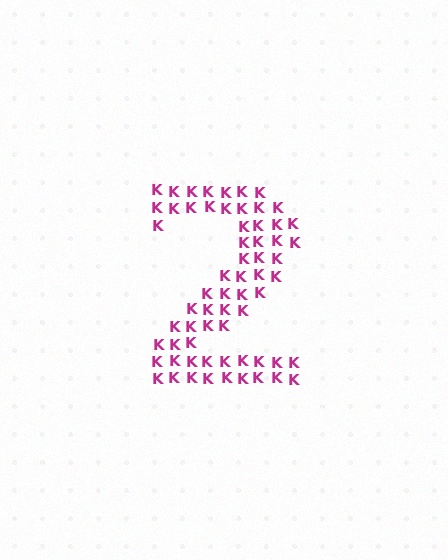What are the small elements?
The small elements are letter K's.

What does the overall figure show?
The overall figure shows the digit 2.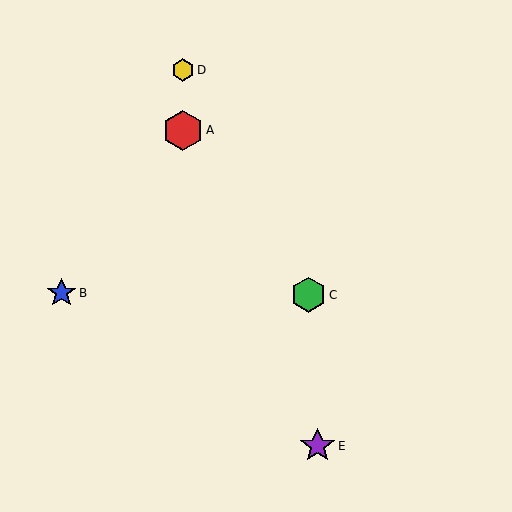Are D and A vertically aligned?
Yes, both are at x≈183.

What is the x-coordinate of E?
Object E is at x≈317.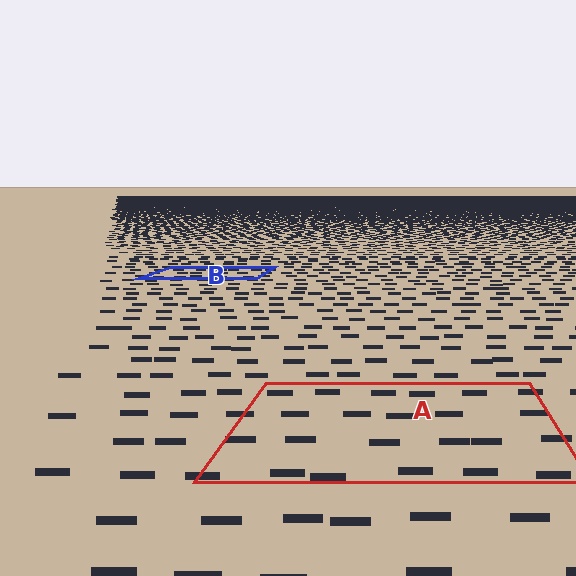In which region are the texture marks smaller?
The texture marks are smaller in region B, because it is farther away.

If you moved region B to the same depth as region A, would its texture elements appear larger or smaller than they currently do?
They would appear larger. At a closer depth, the same texture elements are projected at a bigger on-screen size.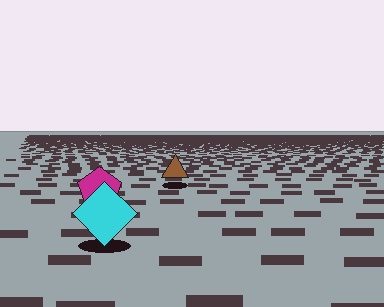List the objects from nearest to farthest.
From nearest to farthest: the cyan diamond, the magenta pentagon, the brown triangle.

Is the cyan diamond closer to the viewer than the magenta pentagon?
Yes. The cyan diamond is closer — you can tell from the texture gradient: the ground texture is coarser near it.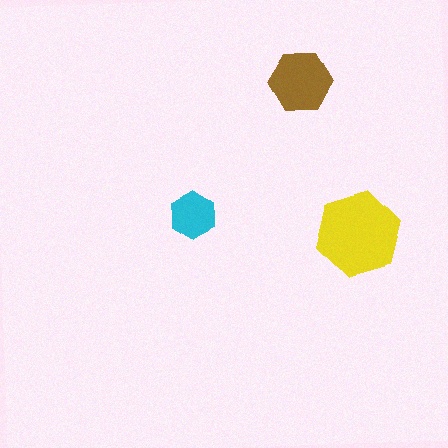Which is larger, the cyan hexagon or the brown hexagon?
The brown one.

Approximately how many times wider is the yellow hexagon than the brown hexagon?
About 1.5 times wider.